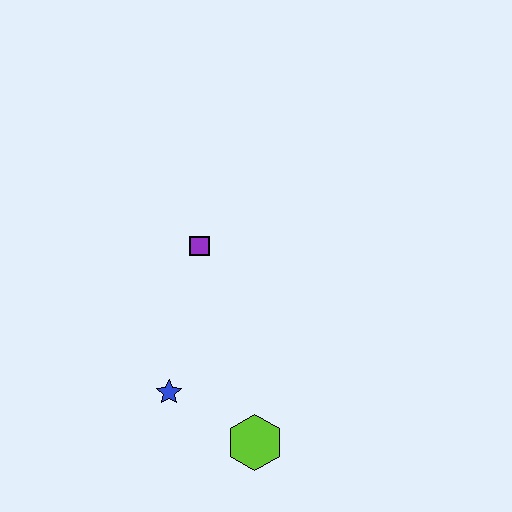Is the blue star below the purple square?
Yes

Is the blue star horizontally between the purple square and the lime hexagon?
No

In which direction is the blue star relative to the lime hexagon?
The blue star is to the left of the lime hexagon.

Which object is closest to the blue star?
The lime hexagon is closest to the blue star.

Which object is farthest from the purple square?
The lime hexagon is farthest from the purple square.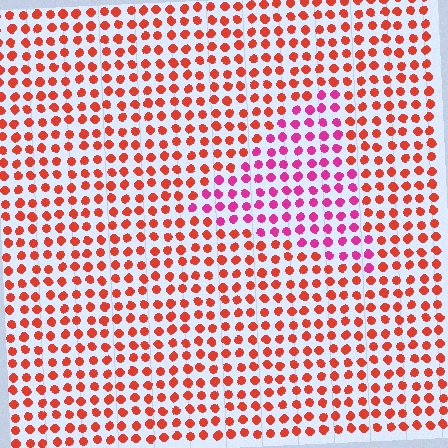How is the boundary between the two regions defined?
The boundary is defined purely by a slight shift in hue (about 43 degrees). Spacing, size, and orientation are identical on both sides.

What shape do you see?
I see a triangle.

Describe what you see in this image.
The image is filled with small red elements in a uniform arrangement. A triangle-shaped region is visible where the elements are tinted to a slightly different hue, forming a subtle color boundary.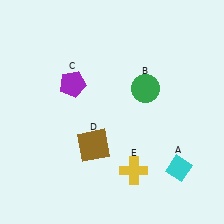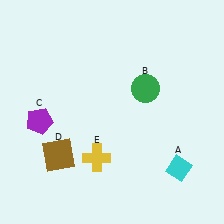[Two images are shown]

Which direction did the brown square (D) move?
The brown square (D) moved left.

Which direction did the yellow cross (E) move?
The yellow cross (E) moved left.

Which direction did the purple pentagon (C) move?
The purple pentagon (C) moved down.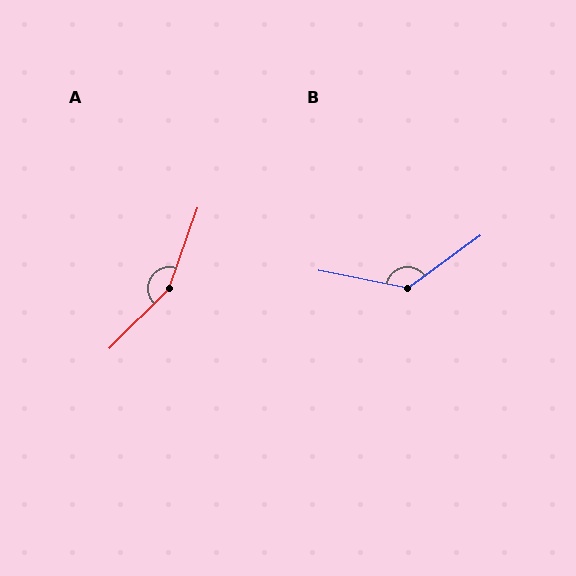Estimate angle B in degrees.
Approximately 133 degrees.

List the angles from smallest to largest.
B (133°), A (155°).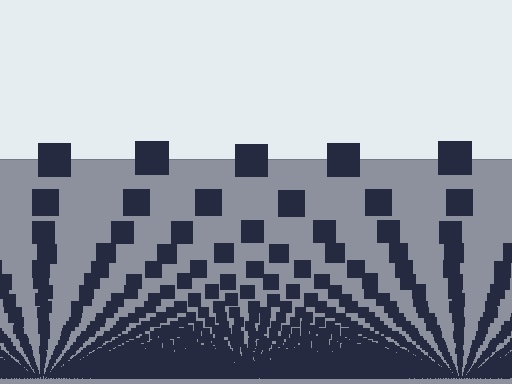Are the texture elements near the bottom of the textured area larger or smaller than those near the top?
Smaller. The gradient is inverted — elements near the bottom are smaller and denser.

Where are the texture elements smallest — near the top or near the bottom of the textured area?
Near the bottom.